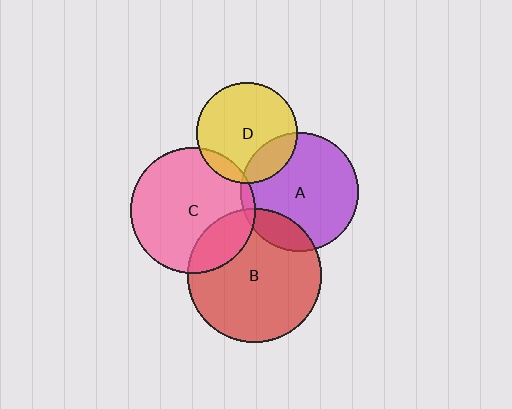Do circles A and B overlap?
Yes.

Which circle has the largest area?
Circle B (red).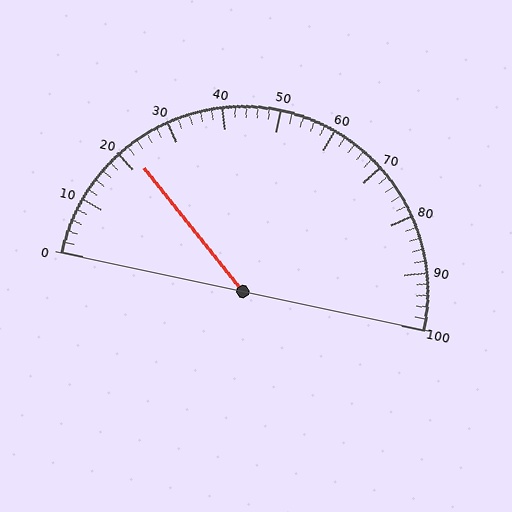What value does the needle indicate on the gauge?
The needle indicates approximately 22.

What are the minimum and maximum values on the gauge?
The gauge ranges from 0 to 100.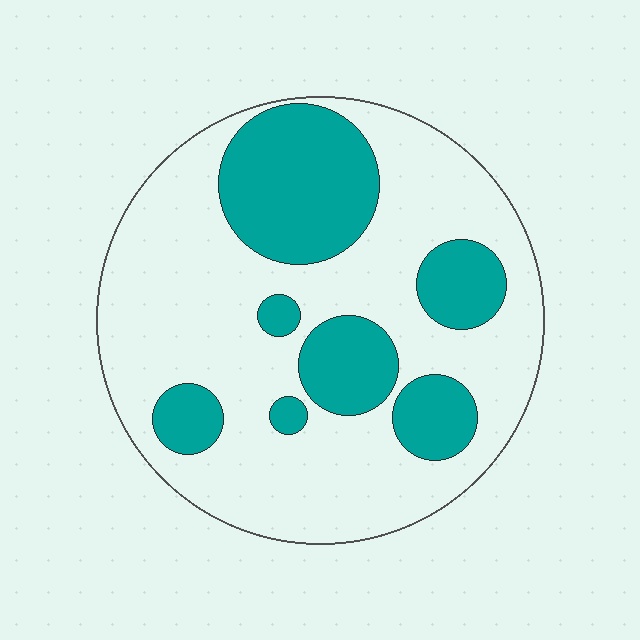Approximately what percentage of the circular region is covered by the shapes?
Approximately 30%.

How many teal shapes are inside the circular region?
7.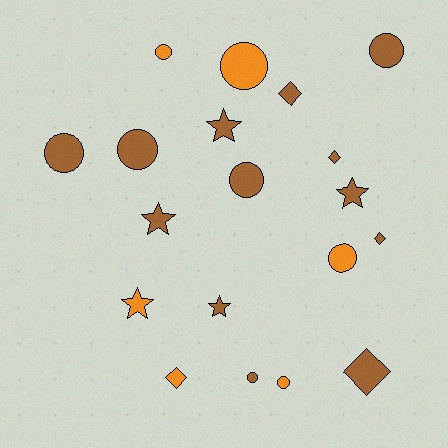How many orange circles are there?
There are 4 orange circles.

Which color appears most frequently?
Brown, with 13 objects.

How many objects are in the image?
There are 19 objects.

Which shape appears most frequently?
Circle, with 9 objects.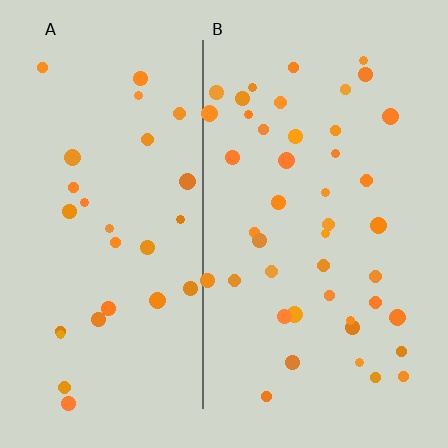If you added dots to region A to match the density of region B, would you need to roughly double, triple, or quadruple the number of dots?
Approximately double.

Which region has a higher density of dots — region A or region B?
B (the right).